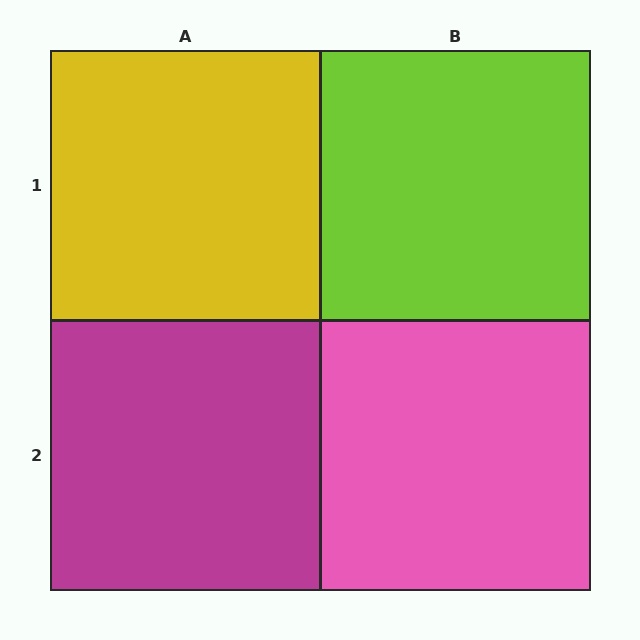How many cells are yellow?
1 cell is yellow.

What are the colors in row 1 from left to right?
Yellow, lime.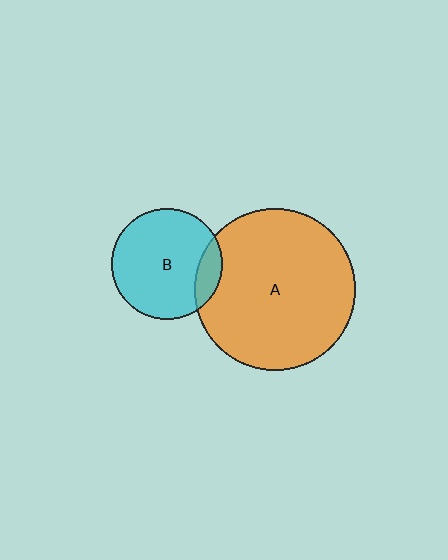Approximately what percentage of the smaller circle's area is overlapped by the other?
Approximately 15%.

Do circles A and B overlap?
Yes.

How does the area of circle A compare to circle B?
Approximately 2.1 times.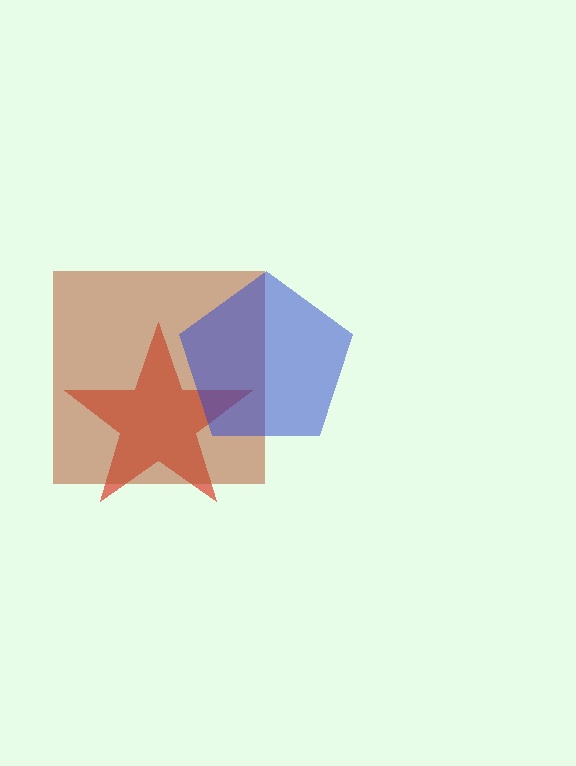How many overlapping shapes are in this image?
There are 3 overlapping shapes in the image.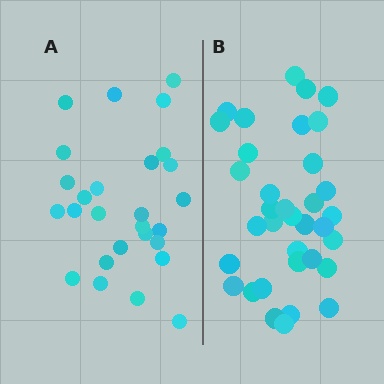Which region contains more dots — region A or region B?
Region B (the right region) has more dots.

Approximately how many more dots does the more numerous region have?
Region B has roughly 8 or so more dots than region A.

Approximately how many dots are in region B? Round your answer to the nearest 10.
About 40 dots. (The exact count is 35, which rounds to 40.)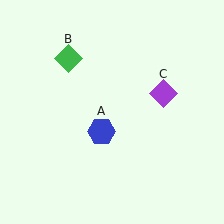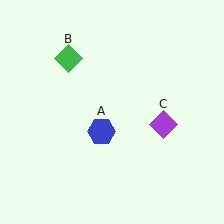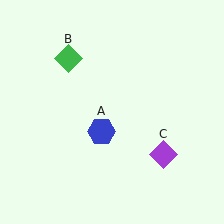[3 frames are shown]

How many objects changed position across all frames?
1 object changed position: purple diamond (object C).